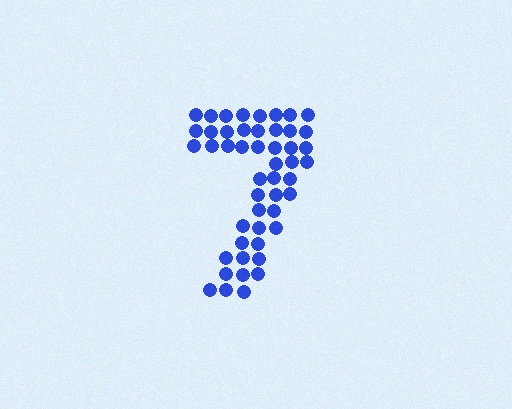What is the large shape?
The large shape is the digit 7.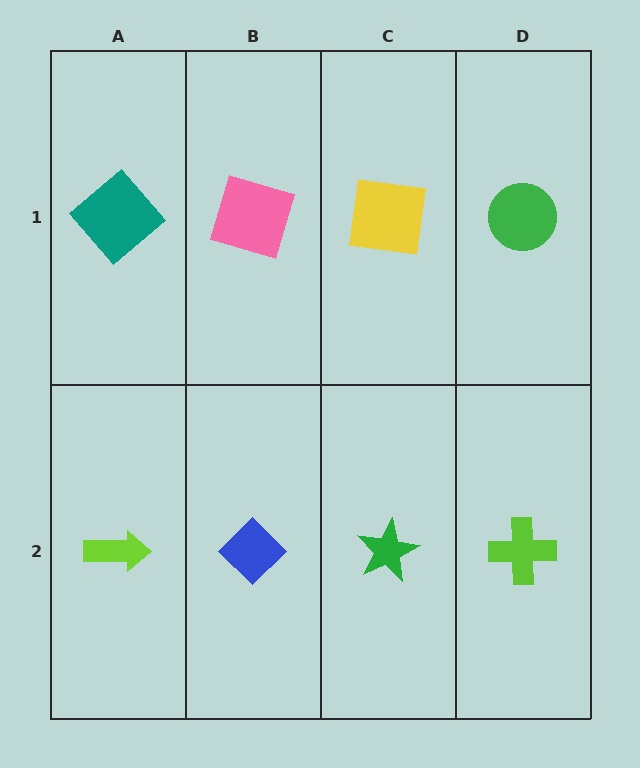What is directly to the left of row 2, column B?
A lime arrow.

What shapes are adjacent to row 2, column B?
A pink square (row 1, column B), a lime arrow (row 2, column A), a green star (row 2, column C).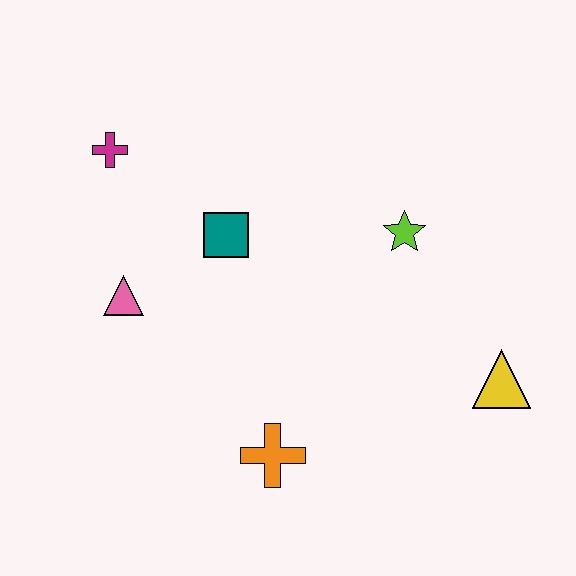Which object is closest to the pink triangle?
The teal square is closest to the pink triangle.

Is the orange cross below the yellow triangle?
Yes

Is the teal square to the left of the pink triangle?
No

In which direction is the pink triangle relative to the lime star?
The pink triangle is to the left of the lime star.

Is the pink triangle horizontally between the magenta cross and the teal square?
Yes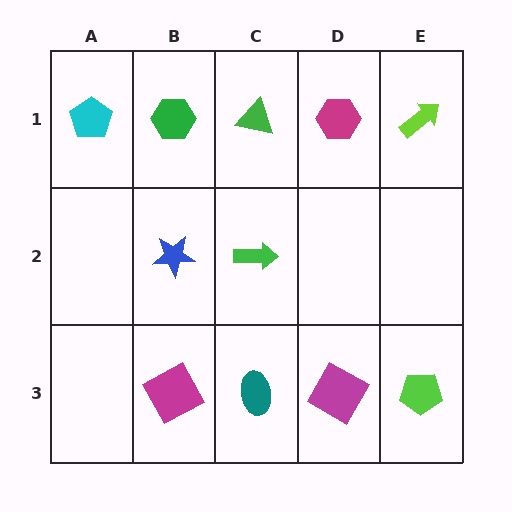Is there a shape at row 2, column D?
No, that cell is empty.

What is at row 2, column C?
A green arrow.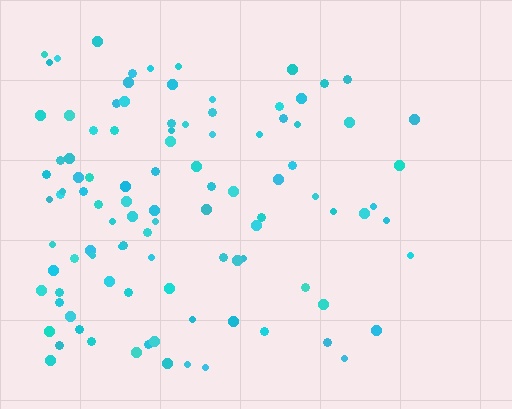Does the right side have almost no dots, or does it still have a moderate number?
Still a moderate number, just noticeably fewer than the left.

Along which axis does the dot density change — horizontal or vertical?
Horizontal.